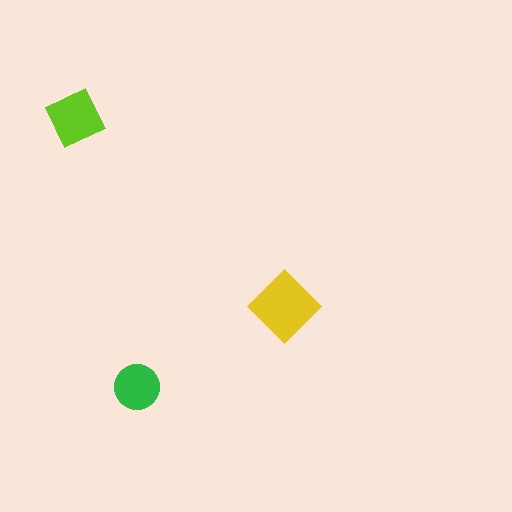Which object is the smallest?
The green circle.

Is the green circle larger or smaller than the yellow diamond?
Smaller.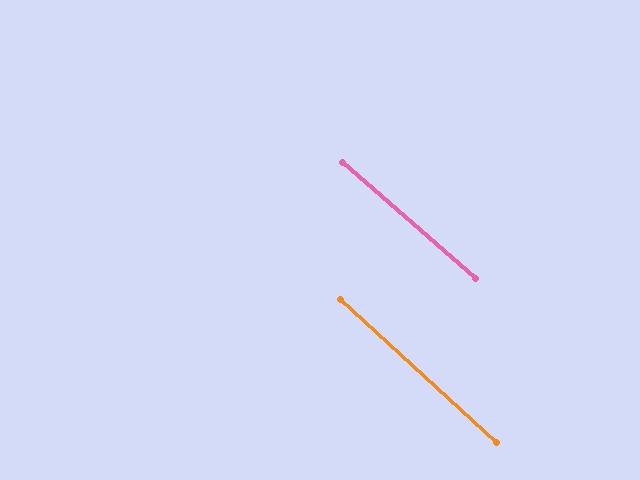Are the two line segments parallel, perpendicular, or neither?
Parallel — their directions differ by only 1.4°.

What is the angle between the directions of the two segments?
Approximately 1 degree.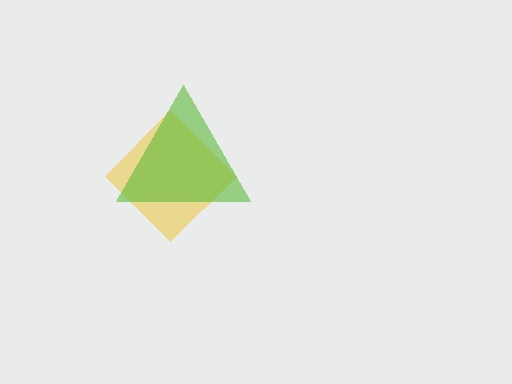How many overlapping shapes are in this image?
There are 2 overlapping shapes in the image.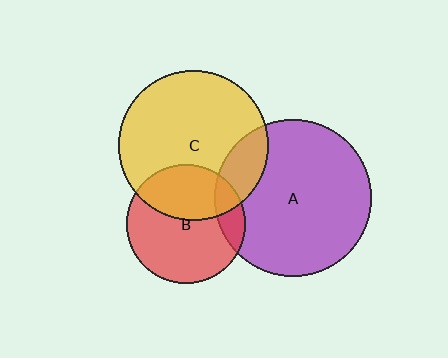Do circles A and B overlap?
Yes.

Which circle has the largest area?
Circle A (purple).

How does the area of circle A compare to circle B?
Approximately 1.7 times.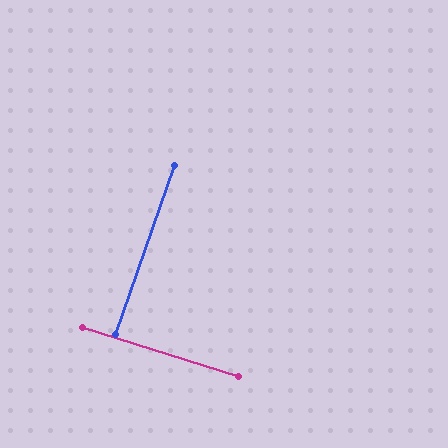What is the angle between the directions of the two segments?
Approximately 88 degrees.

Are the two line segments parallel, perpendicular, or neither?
Perpendicular — they meet at approximately 88°.